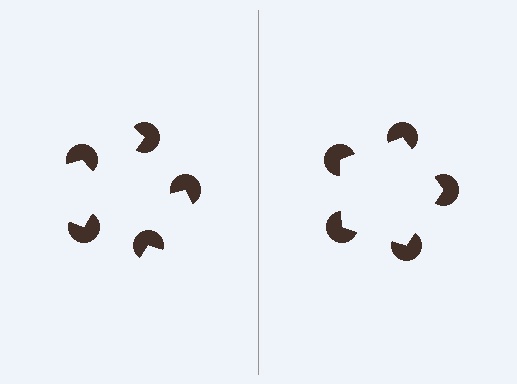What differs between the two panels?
The pac-man discs are positioned identically on both sides; only the wedge orientations differ. On the right they align to a pentagon; on the left they are misaligned.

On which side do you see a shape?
An illusory pentagon appears on the right side. On the left side the wedge cuts are rotated, so no coherent shape forms.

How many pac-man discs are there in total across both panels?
10 — 5 on each side.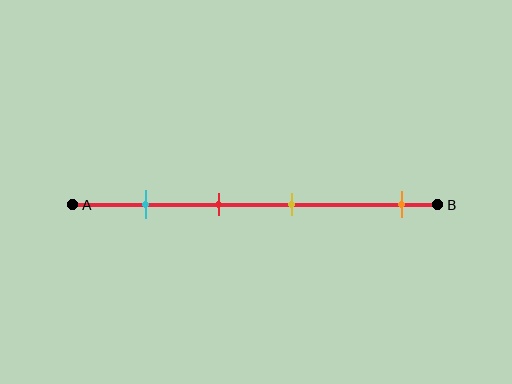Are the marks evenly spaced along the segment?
No, the marks are not evenly spaced.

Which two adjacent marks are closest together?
The red and yellow marks are the closest adjacent pair.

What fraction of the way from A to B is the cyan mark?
The cyan mark is approximately 20% (0.2) of the way from A to B.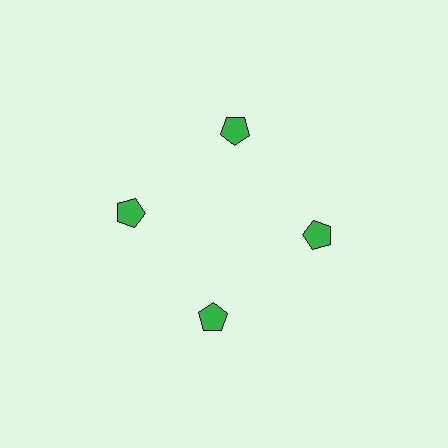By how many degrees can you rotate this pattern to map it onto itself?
The pattern maps onto itself every 90 degrees of rotation.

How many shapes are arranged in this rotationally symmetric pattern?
There are 4 shapes, arranged in 4 groups of 1.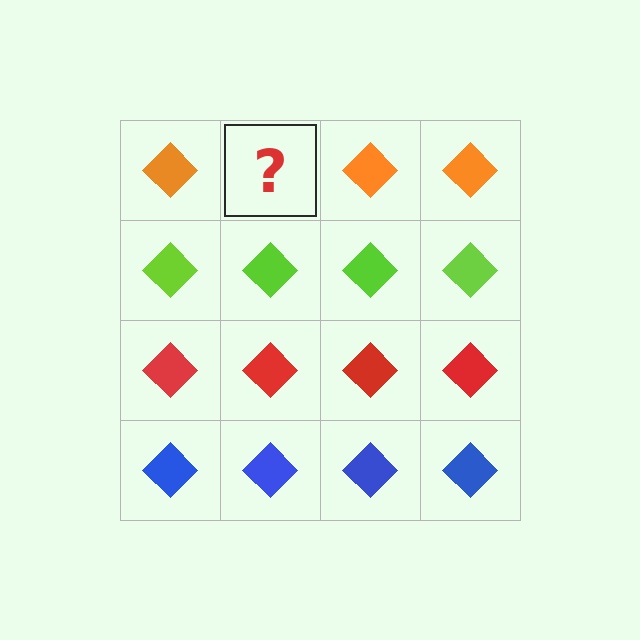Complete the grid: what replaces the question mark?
The question mark should be replaced with an orange diamond.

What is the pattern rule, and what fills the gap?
The rule is that each row has a consistent color. The gap should be filled with an orange diamond.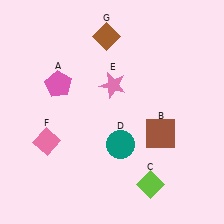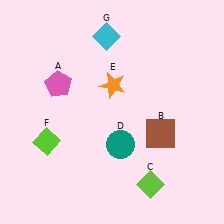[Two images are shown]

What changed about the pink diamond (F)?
In Image 1, F is pink. In Image 2, it changed to lime.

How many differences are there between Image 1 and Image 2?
There are 3 differences between the two images.